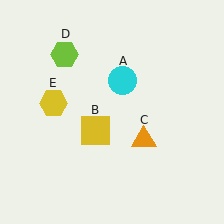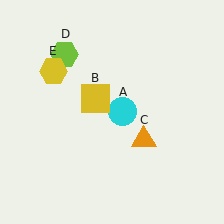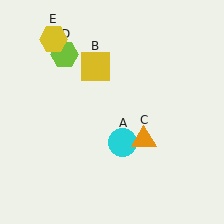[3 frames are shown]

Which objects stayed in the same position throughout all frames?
Orange triangle (object C) and lime hexagon (object D) remained stationary.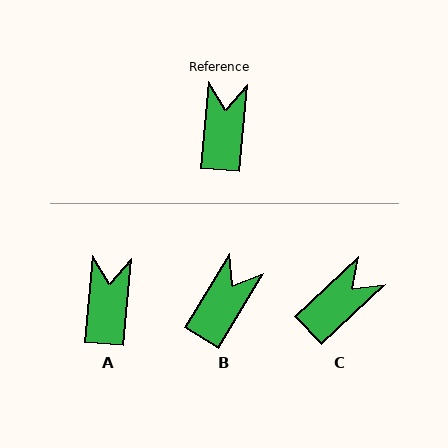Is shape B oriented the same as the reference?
No, it is off by about 26 degrees.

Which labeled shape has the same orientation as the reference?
A.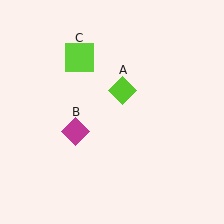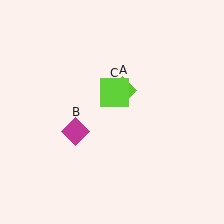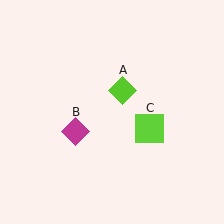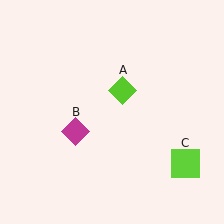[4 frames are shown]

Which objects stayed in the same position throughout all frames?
Lime diamond (object A) and magenta diamond (object B) remained stationary.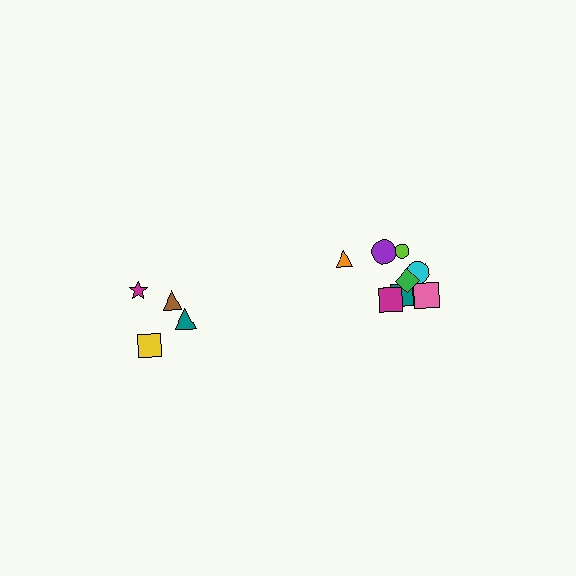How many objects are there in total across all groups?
There are 12 objects.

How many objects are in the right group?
There are 8 objects.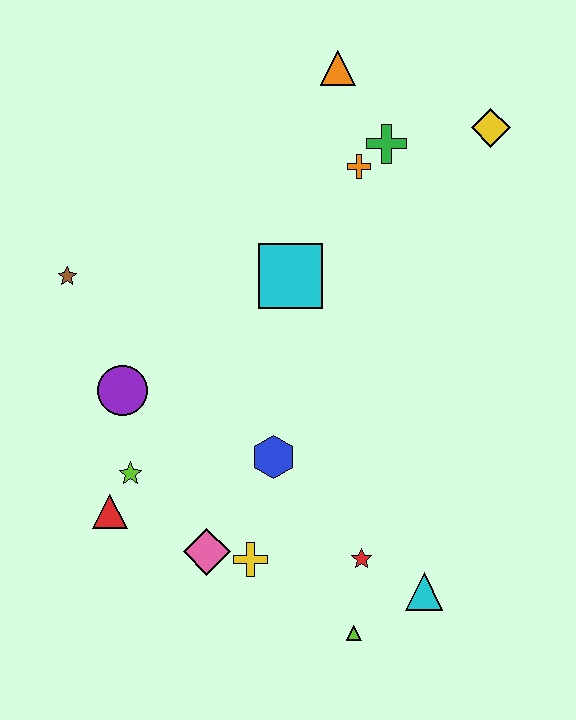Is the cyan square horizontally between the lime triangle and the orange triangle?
No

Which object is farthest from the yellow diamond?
The red triangle is farthest from the yellow diamond.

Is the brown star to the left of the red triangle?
Yes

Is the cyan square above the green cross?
No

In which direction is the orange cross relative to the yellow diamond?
The orange cross is to the left of the yellow diamond.